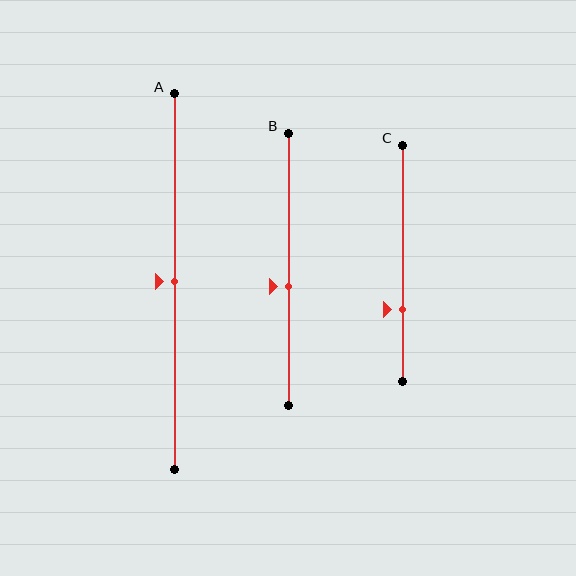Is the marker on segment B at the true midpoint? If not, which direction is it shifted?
No, the marker on segment B is shifted downward by about 6% of the segment length.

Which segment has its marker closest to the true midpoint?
Segment A has its marker closest to the true midpoint.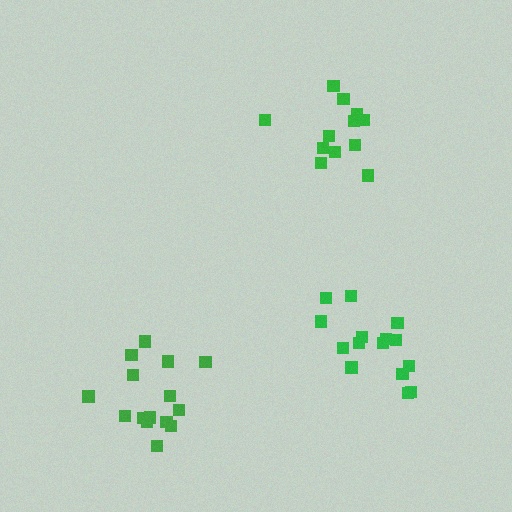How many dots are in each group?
Group 1: 12 dots, Group 2: 15 dots, Group 3: 15 dots (42 total).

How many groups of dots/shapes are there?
There are 3 groups.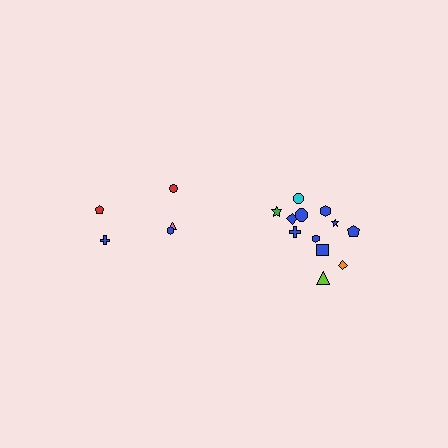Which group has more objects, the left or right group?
The right group.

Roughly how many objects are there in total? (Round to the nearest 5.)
Roughly 15 objects in total.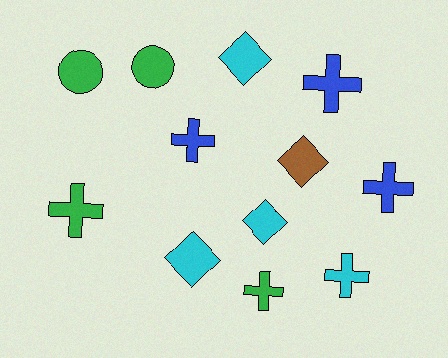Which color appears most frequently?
Green, with 4 objects.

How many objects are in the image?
There are 12 objects.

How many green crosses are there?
There are 2 green crosses.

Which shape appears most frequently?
Cross, with 6 objects.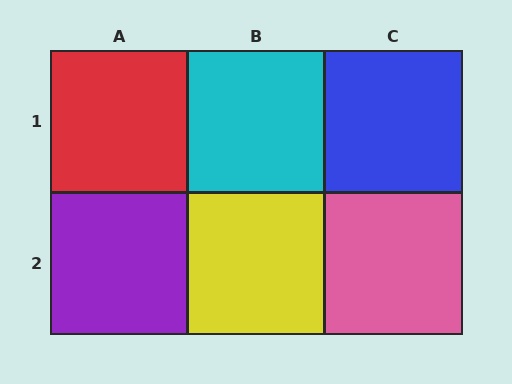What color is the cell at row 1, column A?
Red.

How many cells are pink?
1 cell is pink.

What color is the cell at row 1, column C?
Blue.